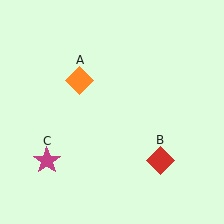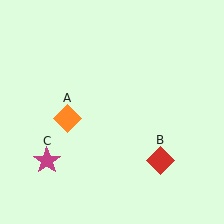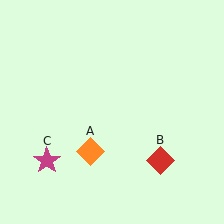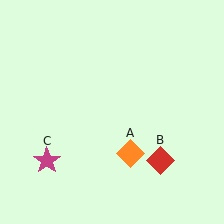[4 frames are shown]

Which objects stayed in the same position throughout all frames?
Red diamond (object B) and magenta star (object C) remained stationary.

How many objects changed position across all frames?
1 object changed position: orange diamond (object A).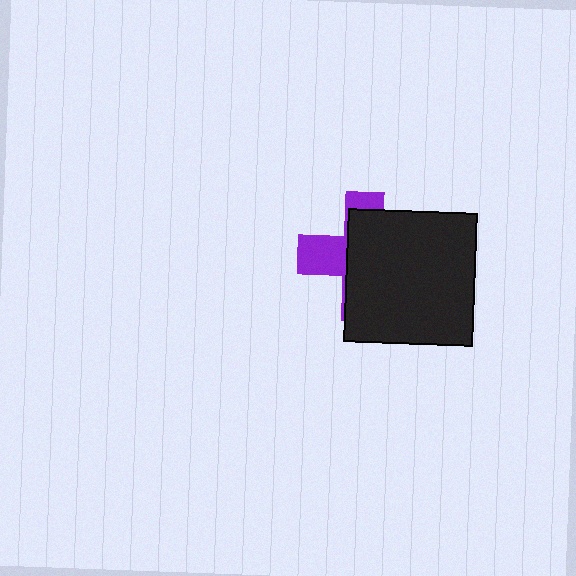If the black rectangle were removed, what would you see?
You would see the complete purple cross.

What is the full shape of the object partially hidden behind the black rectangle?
The partially hidden object is a purple cross.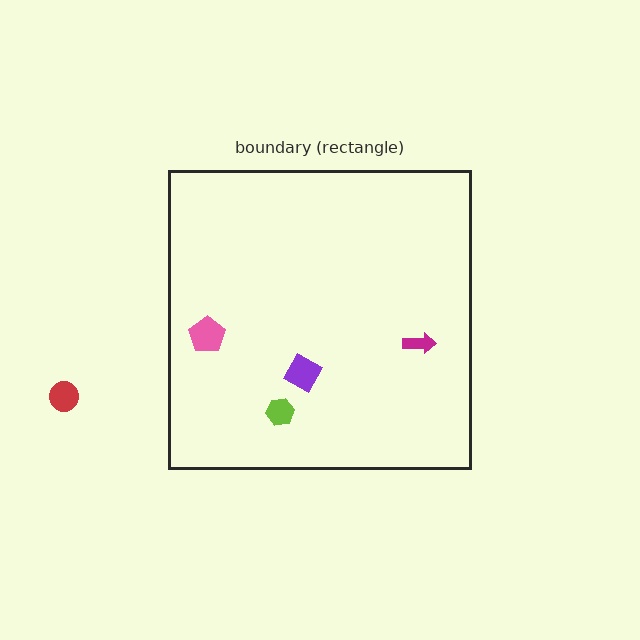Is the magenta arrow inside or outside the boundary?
Inside.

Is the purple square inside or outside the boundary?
Inside.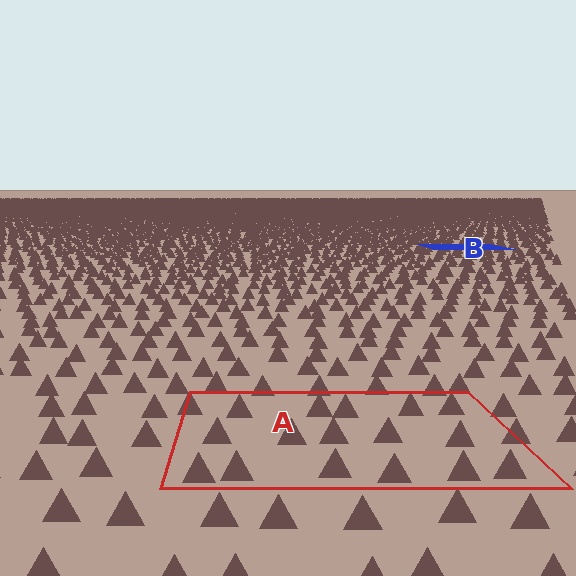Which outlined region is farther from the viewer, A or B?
Region B is farther from the viewer — the texture elements inside it appear smaller and more densely packed.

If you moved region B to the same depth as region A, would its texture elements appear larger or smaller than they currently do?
They would appear larger. At a closer depth, the same texture elements are projected at a bigger on-screen size.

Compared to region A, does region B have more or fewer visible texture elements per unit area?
Region B has more texture elements per unit area — they are packed more densely because it is farther away.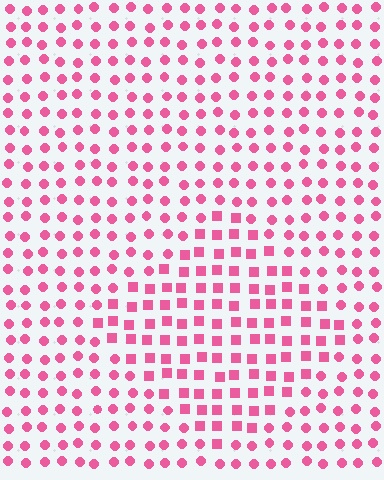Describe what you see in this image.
The image is filled with small pink elements arranged in a uniform grid. A diamond-shaped region contains squares, while the surrounding area contains circles. The boundary is defined purely by the change in element shape.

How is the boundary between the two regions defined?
The boundary is defined by a change in element shape: squares inside vs. circles outside. All elements share the same color and spacing.